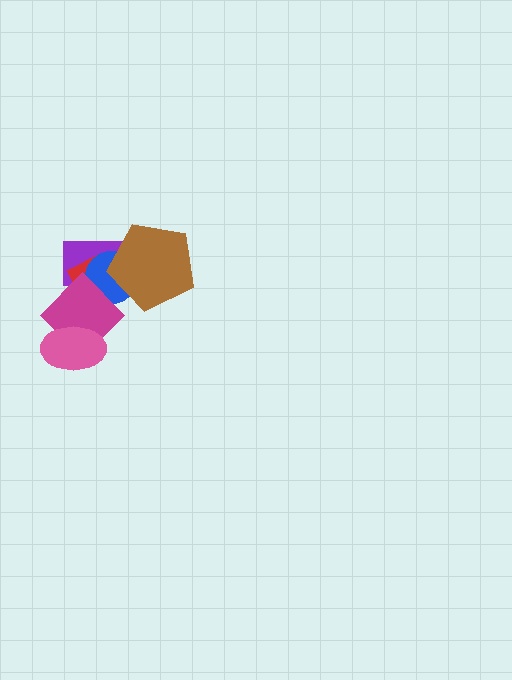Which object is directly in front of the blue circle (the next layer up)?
The brown pentagon is directly in front of the blue circle.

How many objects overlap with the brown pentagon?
3 objects overlap with the brown pentagon.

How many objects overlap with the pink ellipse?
1 object overlaps with the pink ellipse.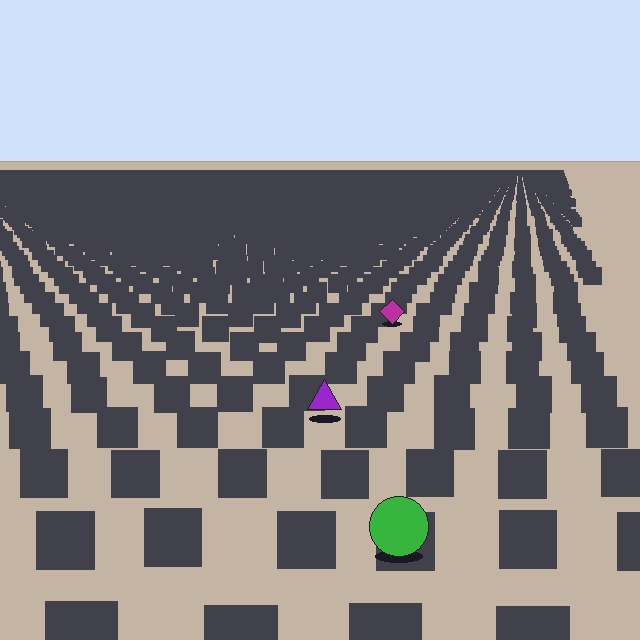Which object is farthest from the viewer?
The magenta diamond is farthest from the viewer. It appears smaller and the ground texture around it is denser.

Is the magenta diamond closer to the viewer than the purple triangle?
No. The purple triangle is closer — you can tell from the texture gradient: the ground texture is coarser near it.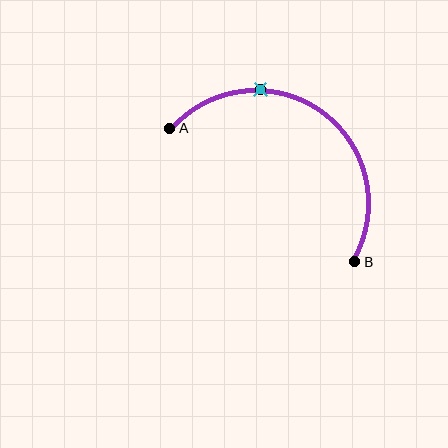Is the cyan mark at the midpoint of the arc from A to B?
No. The cyan mark lies on the arc but is closer to endpoint A. The arc midpoint would be at the point on the curve equidistant along the arc from both A and B.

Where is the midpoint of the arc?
The arc midpoint is the point on the curve farthest from the straight line joining A and B. It sits above and to the right of that line.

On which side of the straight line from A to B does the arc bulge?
The arc bulges above and to the right of the straight line connecting A and B.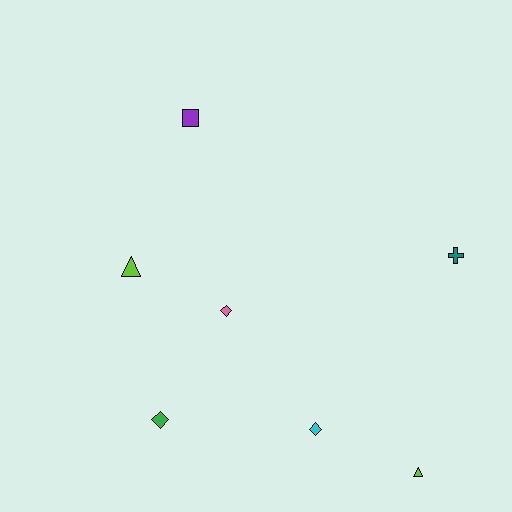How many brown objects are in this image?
There are no brown objects.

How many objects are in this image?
There are 7 objects.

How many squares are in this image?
There is 1 square.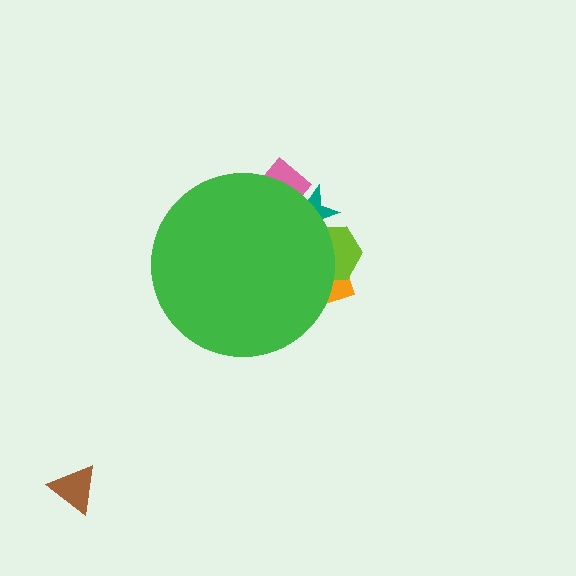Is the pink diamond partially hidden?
Yes, the pink diamond is partially hidden behind the green circle.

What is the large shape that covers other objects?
A green circle.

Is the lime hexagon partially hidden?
Yes, the lime hexagon is partially hidden behind the green circle.